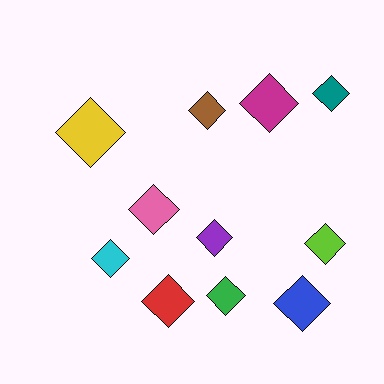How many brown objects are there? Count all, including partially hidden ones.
There is 1 brown object.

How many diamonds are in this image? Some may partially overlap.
There are 11 diamonds.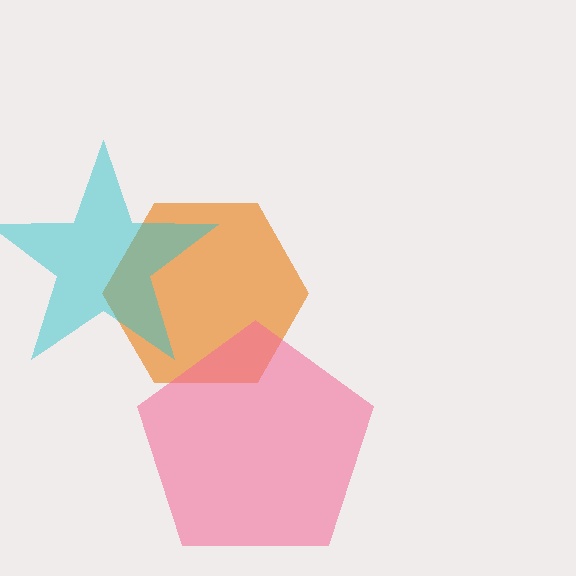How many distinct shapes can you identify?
There are 3 distinct shapes: an orange hexagon, a cyan star, a pink pentagon.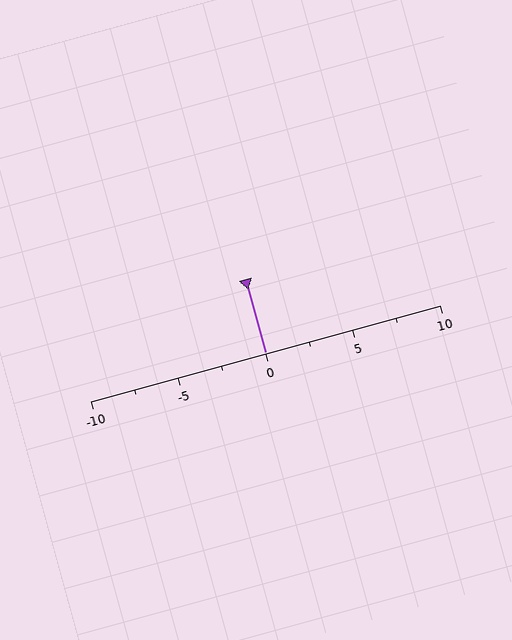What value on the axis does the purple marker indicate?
The marker indicates approximately 0.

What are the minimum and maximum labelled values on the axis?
The axis runs from -10 to 10.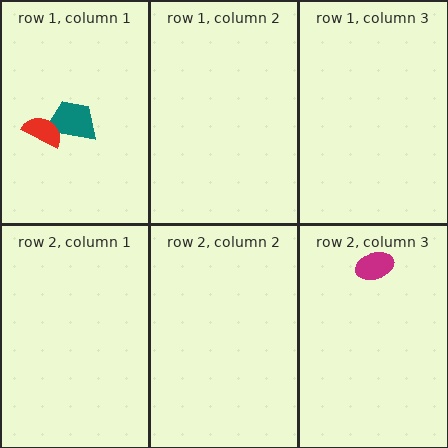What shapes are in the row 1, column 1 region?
The teal trapezoid, the red semicircle.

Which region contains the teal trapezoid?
The row 1, column 1 region.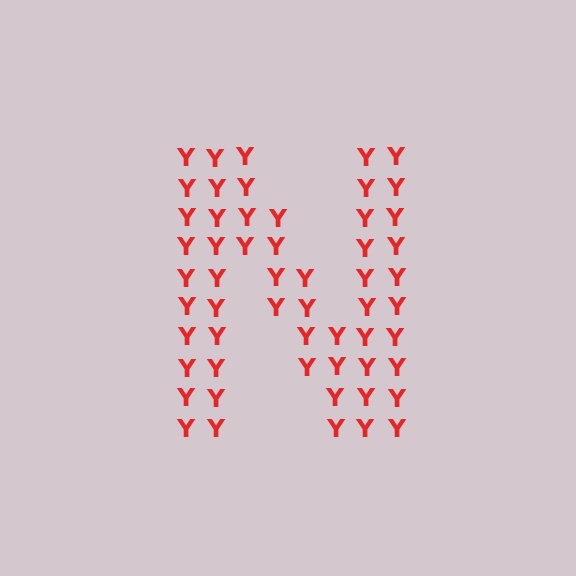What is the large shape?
The large shape is the letter N.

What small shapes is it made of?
It is made of small letter Y's.